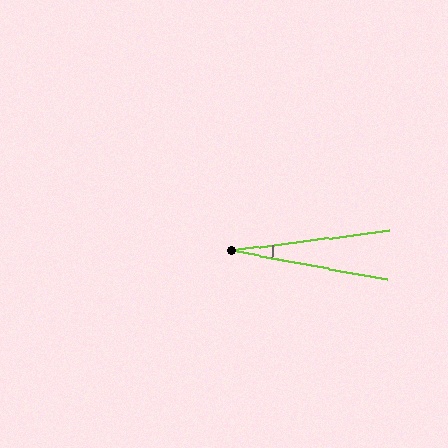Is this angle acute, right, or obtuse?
It is acute.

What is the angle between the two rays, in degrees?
Approximately 17 degrees.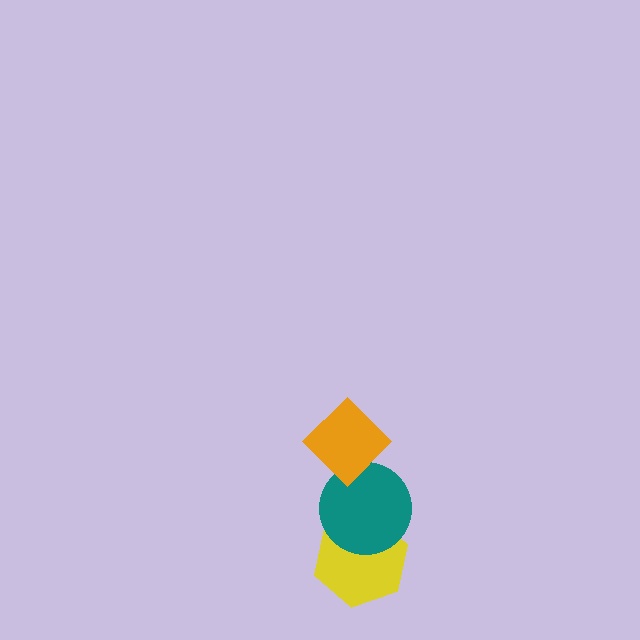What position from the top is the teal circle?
The teal circle is 2nd from the top.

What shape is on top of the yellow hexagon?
The teal circle is on top of the yellow hexagon.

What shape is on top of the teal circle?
The orange diamond is on top of the teal circle.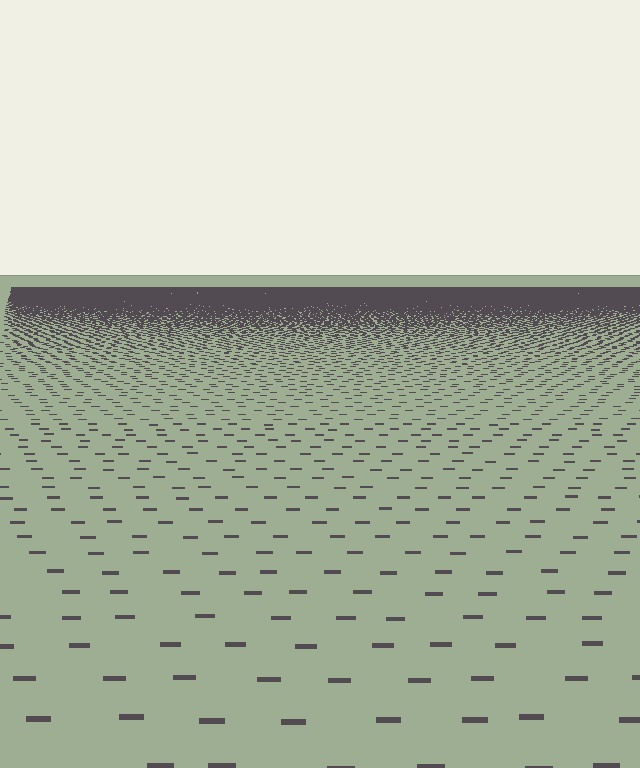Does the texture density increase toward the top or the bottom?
Density increases toward the top.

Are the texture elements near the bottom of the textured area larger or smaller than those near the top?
Larger. Near the bottom, elements are closer to the viewer and appear at a bigger on-screen size.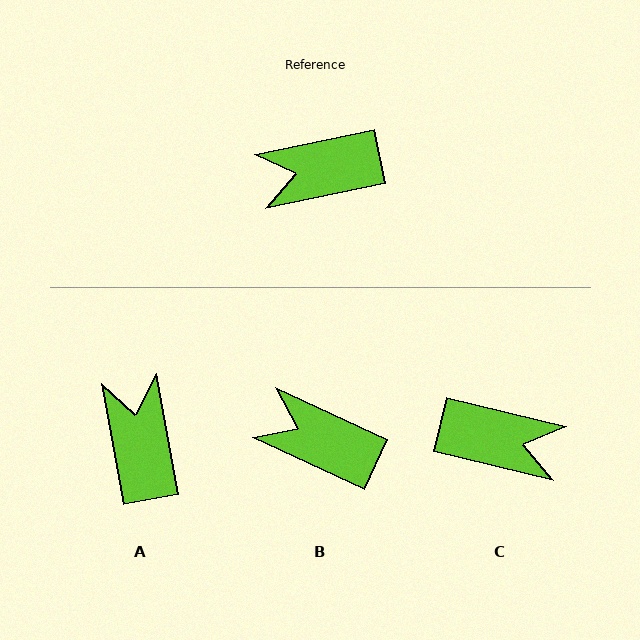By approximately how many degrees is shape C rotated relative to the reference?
Approximately 155 degrees counter-clockwise.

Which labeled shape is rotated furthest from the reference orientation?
C, about 155 degrees away.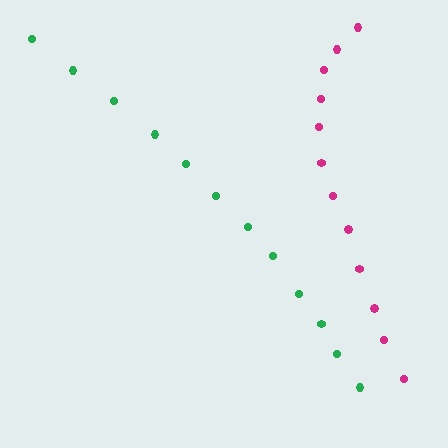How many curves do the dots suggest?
There are 2 distinct paths.